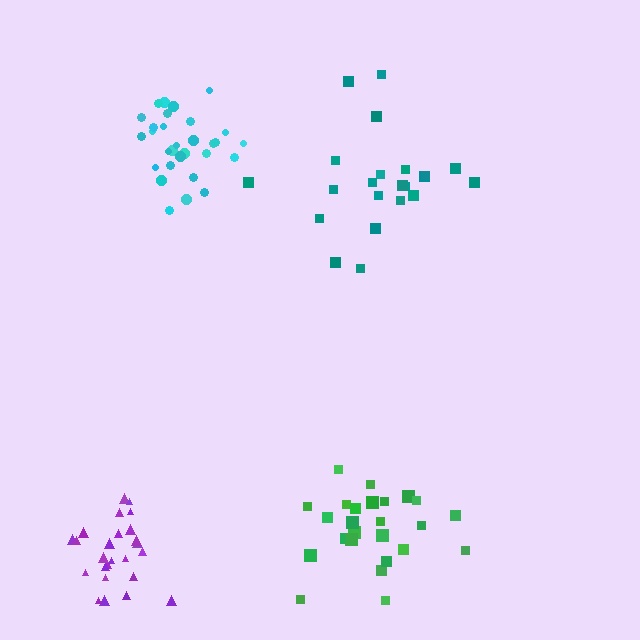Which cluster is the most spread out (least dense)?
Teal.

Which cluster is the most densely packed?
Cyan.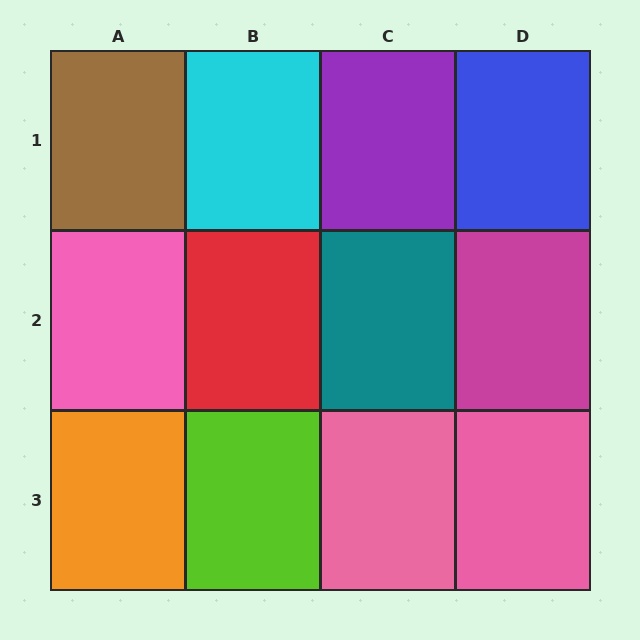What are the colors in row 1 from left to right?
Brown, cyan, purple, blue.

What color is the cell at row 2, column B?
Red.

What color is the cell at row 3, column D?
Pink.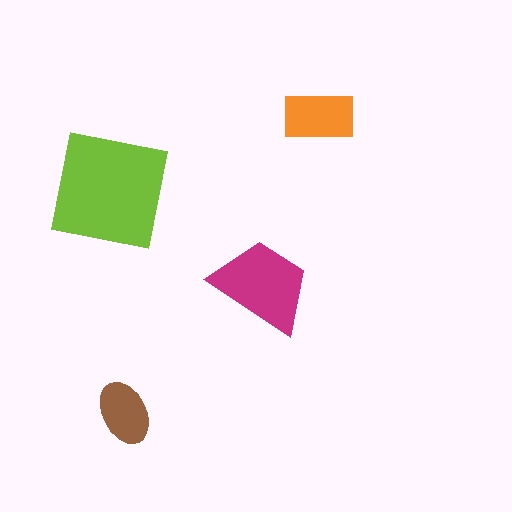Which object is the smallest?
The brown ellipse.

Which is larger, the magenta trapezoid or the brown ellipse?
The magenta trapezoid.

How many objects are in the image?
There are 4 objects in the image.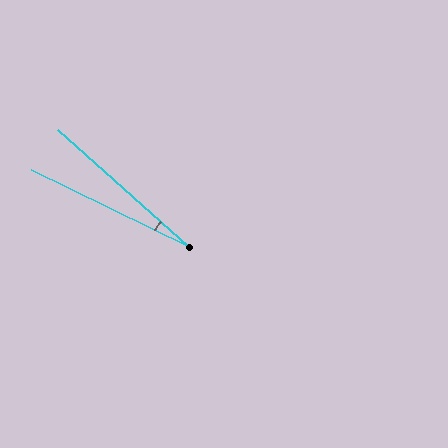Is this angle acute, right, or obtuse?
It is acute.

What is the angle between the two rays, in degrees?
Approximately 16 degrees.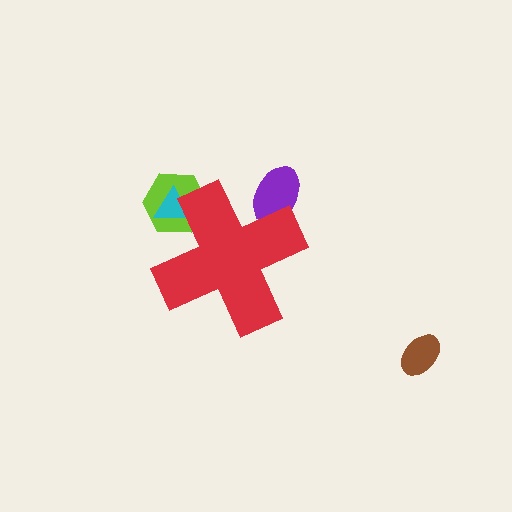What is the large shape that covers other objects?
A red cross.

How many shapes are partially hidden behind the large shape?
3 shapes are partially hidden.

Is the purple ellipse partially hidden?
Yes, the purple ellipse is partially hidden behind the red cross.